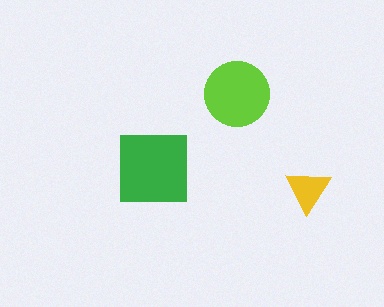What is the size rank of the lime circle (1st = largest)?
2nd.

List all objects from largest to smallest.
The green square, the lime circle, the yellow triangle.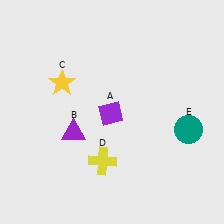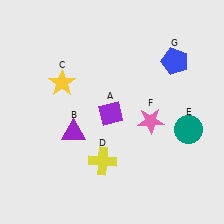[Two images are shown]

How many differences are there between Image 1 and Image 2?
There are 2 differences between the two images.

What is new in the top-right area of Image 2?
A blue pentagon (G) was added in the top-right area of Image 2.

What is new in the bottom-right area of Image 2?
A pink star (F) was added in the bottom-right area of Image 2.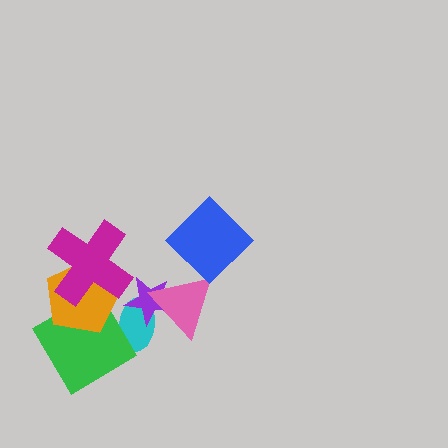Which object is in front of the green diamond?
The orange pentagon is in front of the green diamond.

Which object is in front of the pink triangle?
The blue diamond is in front of the pink triangle.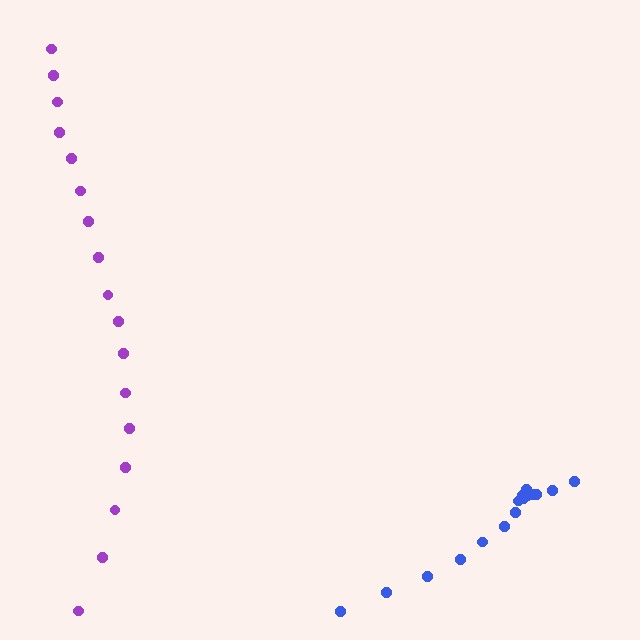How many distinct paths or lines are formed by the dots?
There are 2 distinct paths.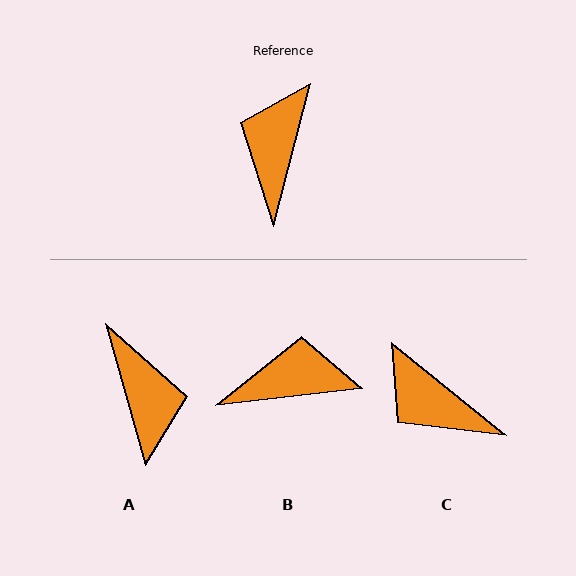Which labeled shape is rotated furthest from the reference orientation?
A, about 150 degrees away.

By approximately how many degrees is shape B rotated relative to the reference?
Approximately 69 degrees clockwise.